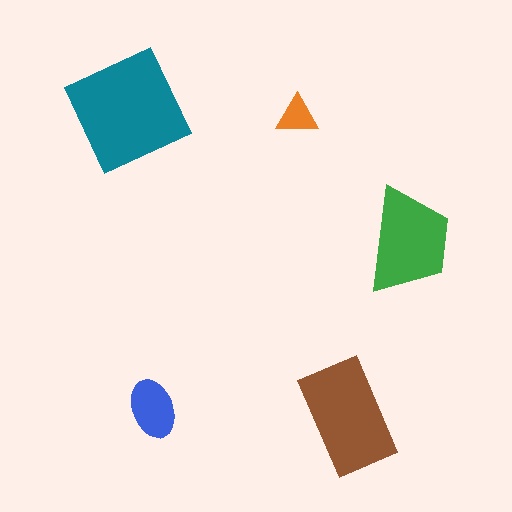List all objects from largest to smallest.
The teal square, the brown rectangle, the green trapezoid, the blue ellipse, the orange triangle.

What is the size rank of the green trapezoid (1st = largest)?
3rd.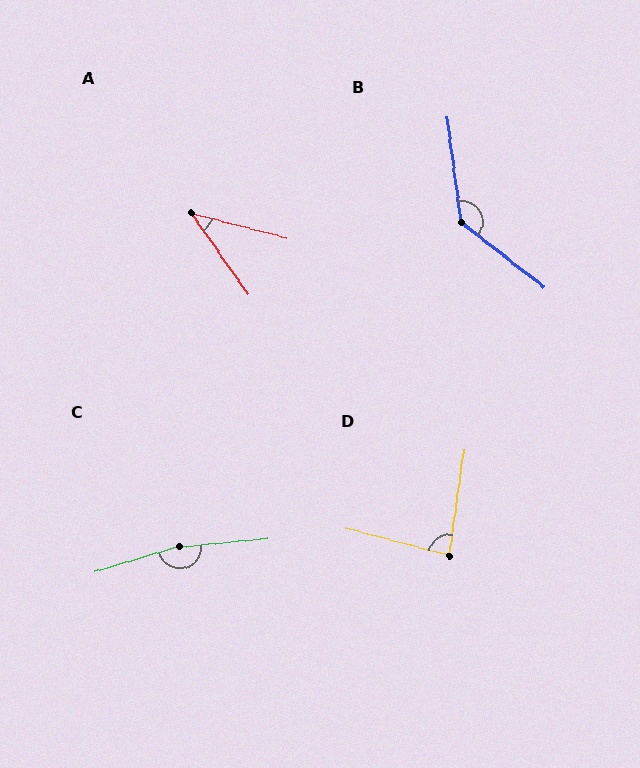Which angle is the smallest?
A, at approximately 40 degrees.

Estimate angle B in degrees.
Approximately 136 degrees.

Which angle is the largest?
C, at approximately 168 degrees.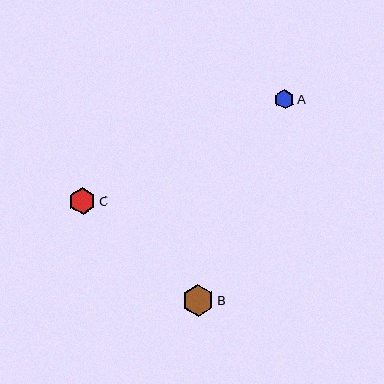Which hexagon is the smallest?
Hexagon A is the smallest with a size of approximately 20 pixels.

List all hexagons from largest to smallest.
From largest to smallest: B, C, A.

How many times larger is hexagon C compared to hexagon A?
Hexagon C is approximately 1.3 times the size of hexagon A.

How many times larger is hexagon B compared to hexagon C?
Hexagon B is approximately 1.2 times the size of hexagon C.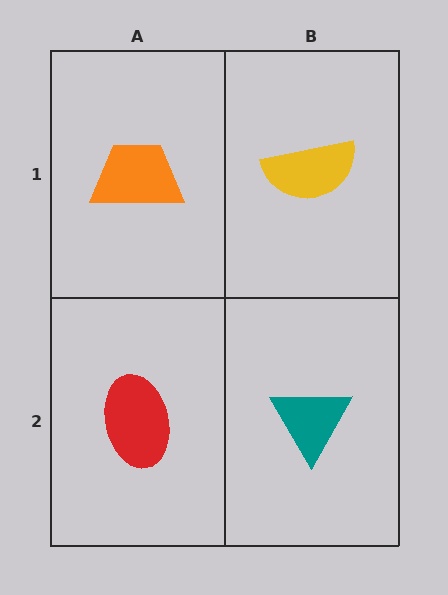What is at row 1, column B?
A yellow semicircle.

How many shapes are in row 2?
2 shapes.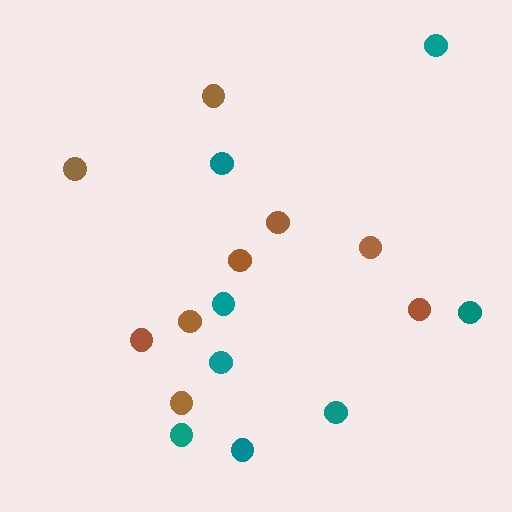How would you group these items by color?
There are 2 groups: one group of teal circles (8) and one group of brown circles (9).